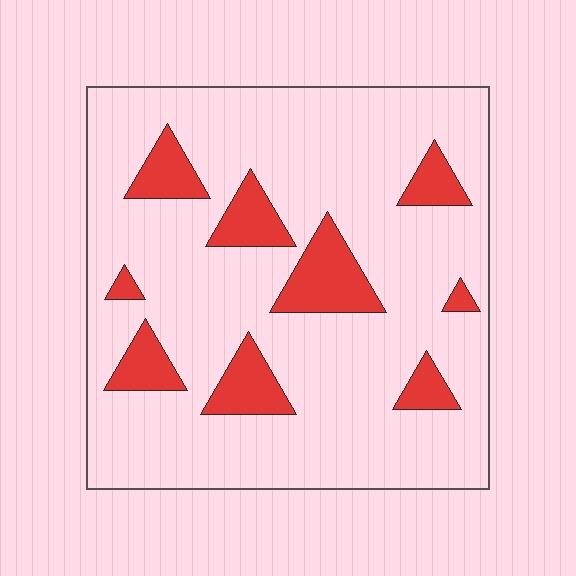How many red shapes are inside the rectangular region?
9.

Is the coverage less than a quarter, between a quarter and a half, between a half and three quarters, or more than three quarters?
Less than a quarter.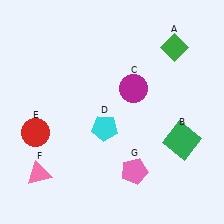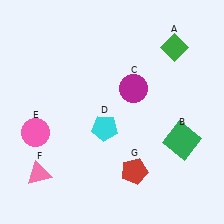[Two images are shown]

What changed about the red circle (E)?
In Image 1, E is red. In Image 2, it changed to pink.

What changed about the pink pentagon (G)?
In Image 1, G is pink. In Image 2, it changed to red.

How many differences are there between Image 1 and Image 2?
There are 2 differences between the two images.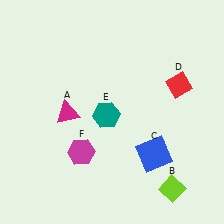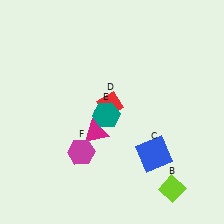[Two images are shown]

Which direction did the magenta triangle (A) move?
The magenta triangle (A) moved right.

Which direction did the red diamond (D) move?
The red diamond (D) moved left.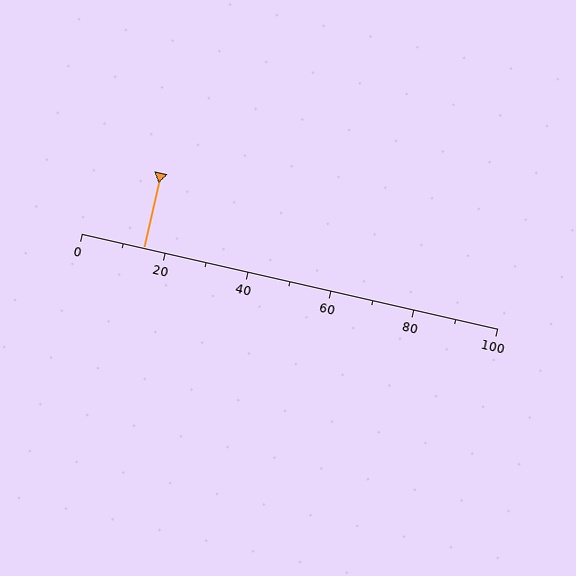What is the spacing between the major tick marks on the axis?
The major ticks are spaced 20 apart.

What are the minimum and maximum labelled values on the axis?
The axis runs from 0 to 100.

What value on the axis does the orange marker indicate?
The marker indicates approximately 15.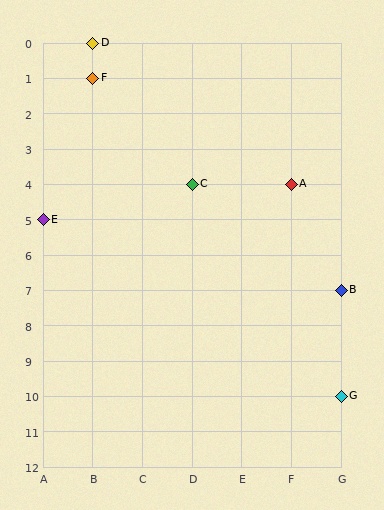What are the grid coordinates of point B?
Point B is at grid coordinates (G, 7).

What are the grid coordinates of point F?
Point F is at grid coordinates (B, 1).